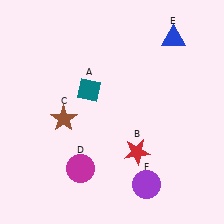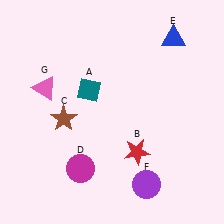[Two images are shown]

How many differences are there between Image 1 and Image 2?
There is 1 difference between the two images.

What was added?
A pink triangle (G) was added in Image 2.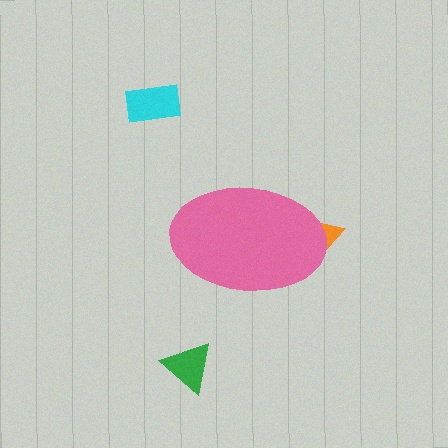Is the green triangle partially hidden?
No, the green triangle is fully visible.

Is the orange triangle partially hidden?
Yes, the orange triangle is partially hidden behind the pink ellipse.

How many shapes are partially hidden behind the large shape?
1 shape is partially hidden.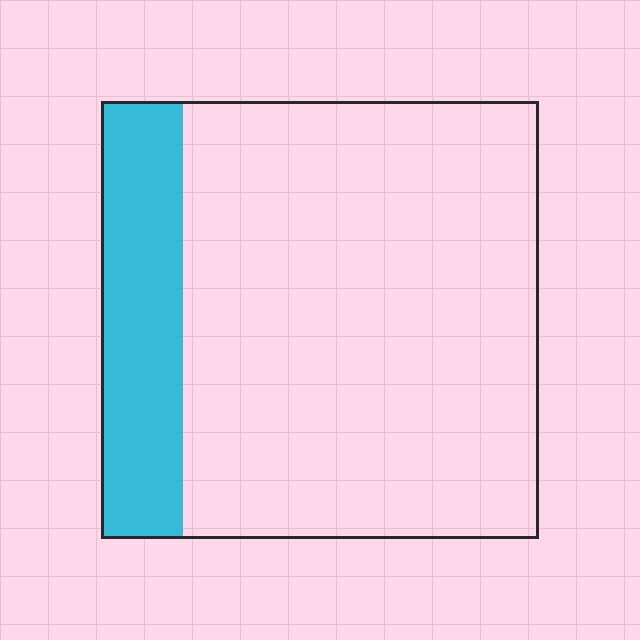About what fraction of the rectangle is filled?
About one fifth (1/5).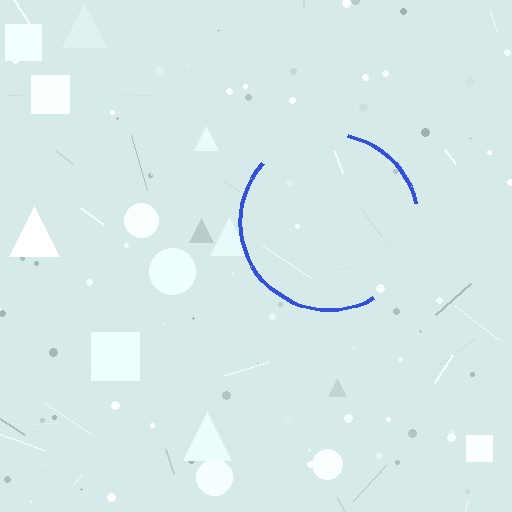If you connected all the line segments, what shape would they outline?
They would outline a circle.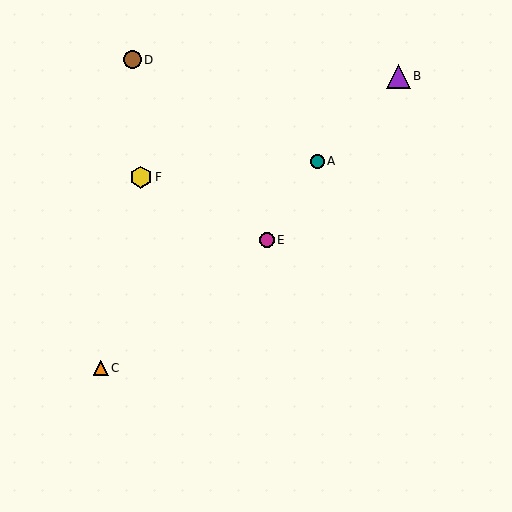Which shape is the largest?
The purple triangle (labeled B) is the largest.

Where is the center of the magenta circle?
The center of the magenta circle is at (267, 240).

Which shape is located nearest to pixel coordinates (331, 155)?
The teal circle (labeled A) at (317, 161) is nearest to that location.